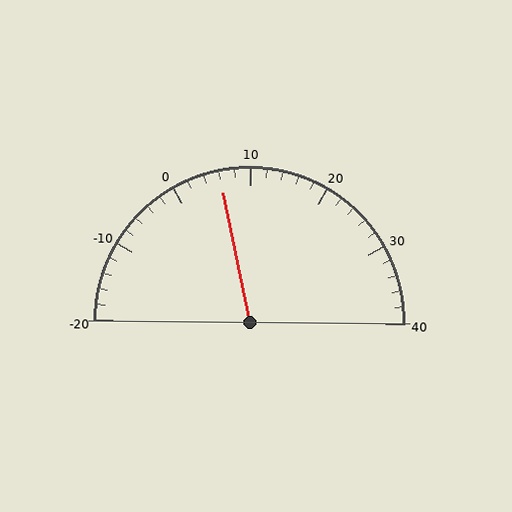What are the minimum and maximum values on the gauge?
The gauge ranges from -20 to 40.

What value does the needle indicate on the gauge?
The needle indicates approximately 6.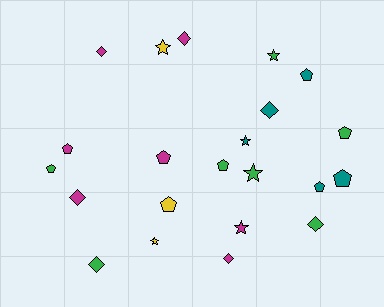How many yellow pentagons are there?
There is 1 yellow pentagon.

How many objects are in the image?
There are 22 objects.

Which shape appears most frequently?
Pentagon, with 9 objects.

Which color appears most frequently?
Magenta, with 7 objects.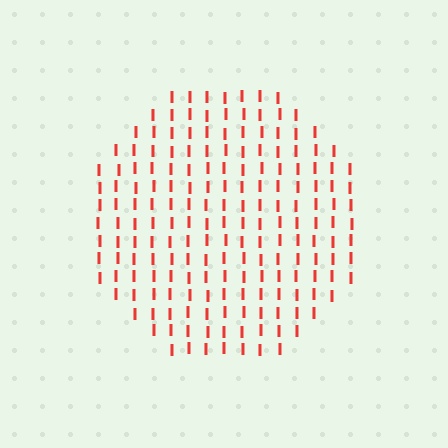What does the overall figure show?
The overall figure shows a circle.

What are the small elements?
The small elements are letter I's.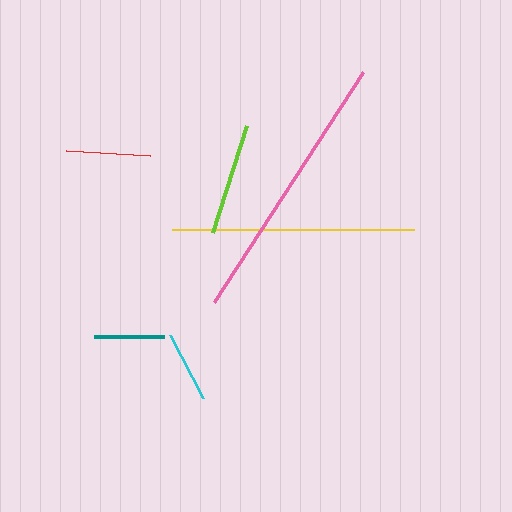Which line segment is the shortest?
The teal line is the shortest at approximately 70 pixels.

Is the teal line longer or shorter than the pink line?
The pink line is longer than the teal line.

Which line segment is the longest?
The pink line is the longest at approximately 274 pixels.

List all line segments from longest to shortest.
From longest to shortest: pink, yellow, lime, red, cyan, teal.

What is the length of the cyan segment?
The cyan segment is approximately 71 pixels long.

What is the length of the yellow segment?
The yellow segment is approximately 242 pixels long.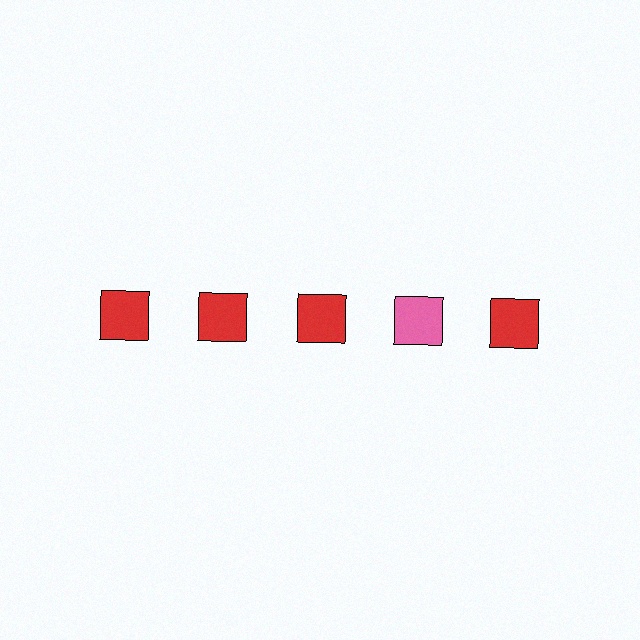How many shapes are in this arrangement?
There are 5 shapes arranged in a grid pattern.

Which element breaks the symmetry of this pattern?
The pink square in the top row, second from right column breaks the symmetry. All other shapes are red squares.